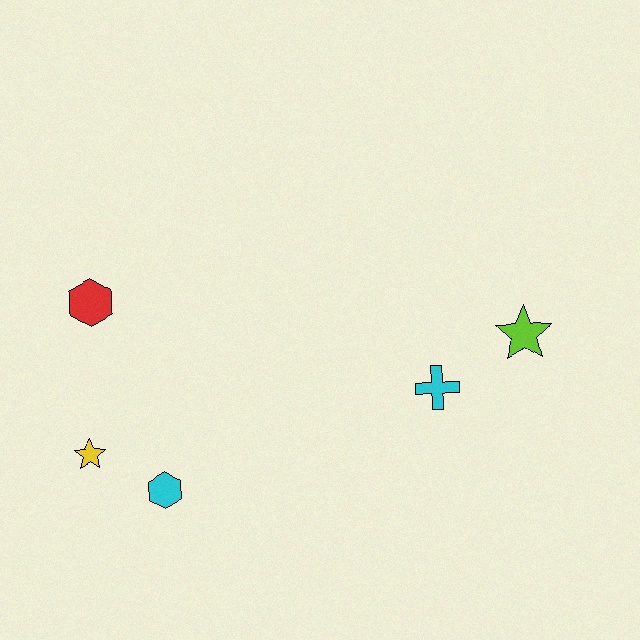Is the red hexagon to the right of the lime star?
No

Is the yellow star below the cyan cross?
Yes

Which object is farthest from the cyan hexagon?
The lime star is farthest from the cyan hexagon.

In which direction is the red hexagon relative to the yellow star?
The red hexagon is above the yellow star.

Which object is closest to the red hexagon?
The yellow star is closest to the red hexagon.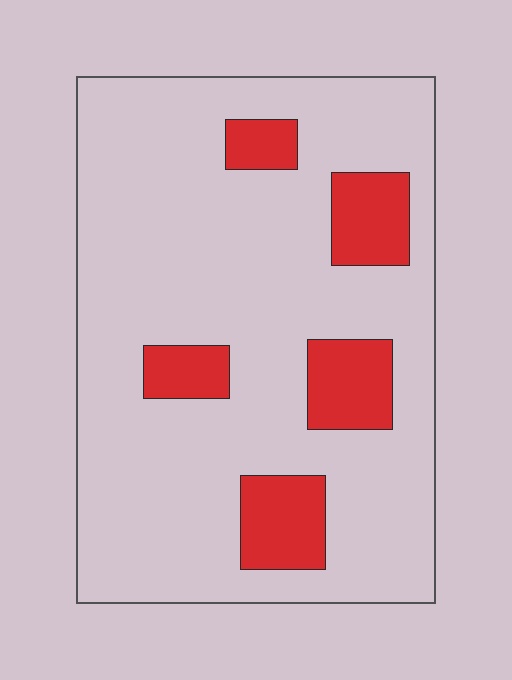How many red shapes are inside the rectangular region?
5.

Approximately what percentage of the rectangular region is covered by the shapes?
Approximately 15%.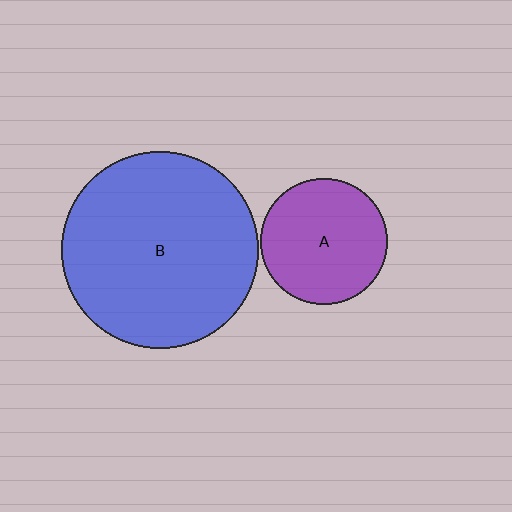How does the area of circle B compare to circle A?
Approximately 2.4 times.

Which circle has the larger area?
Circle B (blue).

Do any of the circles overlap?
No, none of the circles overlap.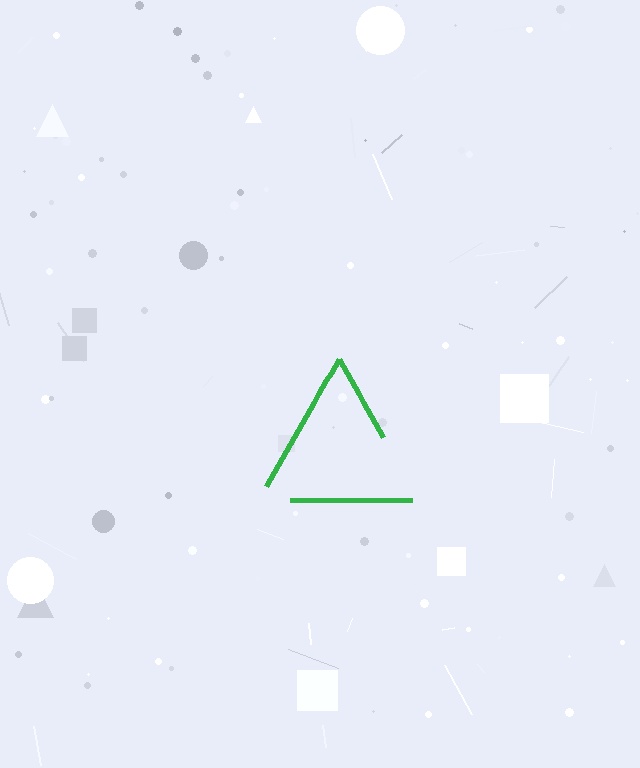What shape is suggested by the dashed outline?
The dashed outline suggests a triangle.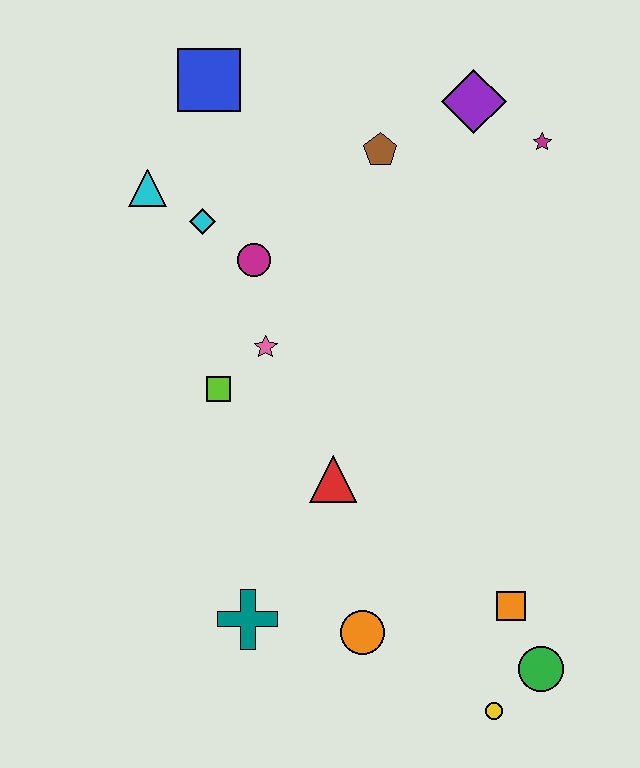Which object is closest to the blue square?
The cyan triangle is closest to the blue square.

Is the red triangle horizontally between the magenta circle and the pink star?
No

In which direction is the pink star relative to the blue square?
The pink star is below the blue square.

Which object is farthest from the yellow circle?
The blue square is farthest from the yellow circle.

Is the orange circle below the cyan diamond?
Yes